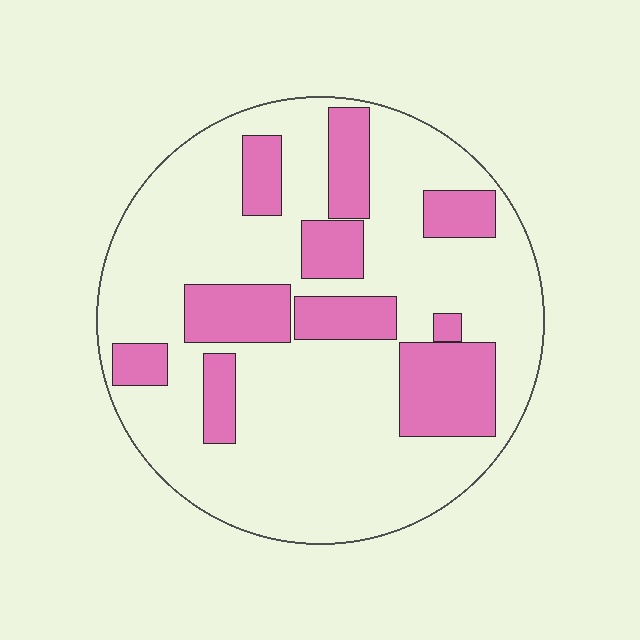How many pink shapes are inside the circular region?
10.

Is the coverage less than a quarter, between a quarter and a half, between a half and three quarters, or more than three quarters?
Between a quarter and a half.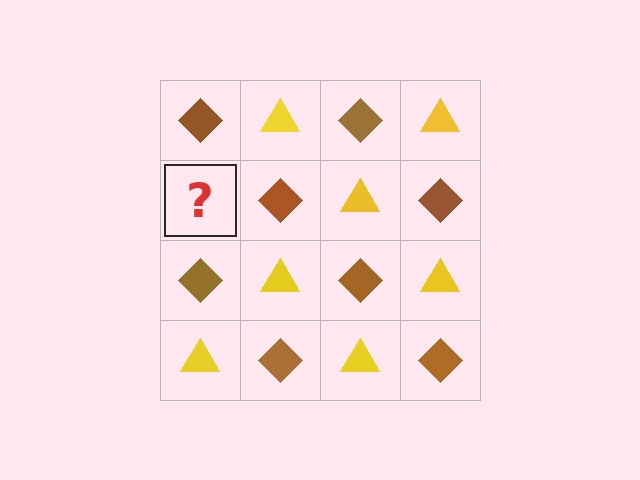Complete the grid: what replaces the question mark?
The question mark should be replaced with a yellow triangle.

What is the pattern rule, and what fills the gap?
The rule is that it alternates brown diamond and yellow triangle in a checkerboard pattern. The gap should be filled with a yellow triangle.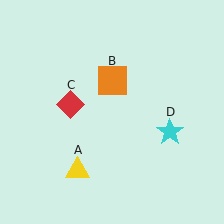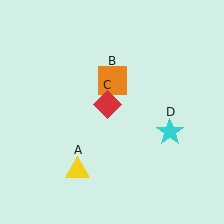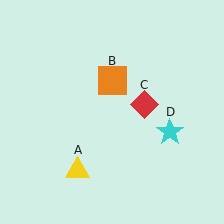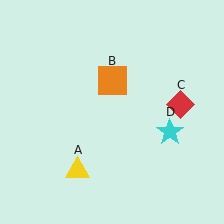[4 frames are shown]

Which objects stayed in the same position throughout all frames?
Yellow triangle (object A) and orange square (object B) and cyan star (object D) remained stationary.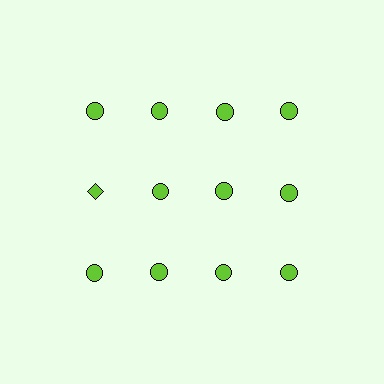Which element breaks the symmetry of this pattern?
The lime diamond in the second row, leftmost column breaks the symmetry. All other shapes are lime circles.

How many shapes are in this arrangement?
There are 12 shapes arranged in a grid pattern.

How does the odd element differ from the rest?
It has a different shape: diamond instead of circle.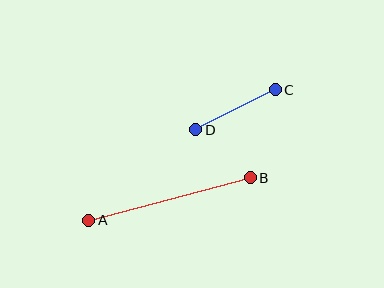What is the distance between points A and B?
The distance is approximately 167 pixels.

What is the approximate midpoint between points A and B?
The midpoint is at approximately (170, 199) pixels.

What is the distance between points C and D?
The distance is approximately 89 pixels.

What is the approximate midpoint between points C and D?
The midpoint is at approximately (235, 110) pixels.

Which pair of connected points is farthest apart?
Points A and B are farthest apart.